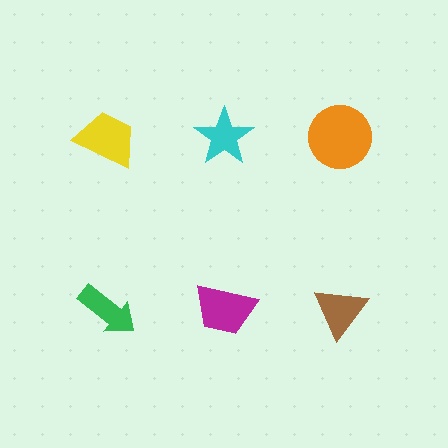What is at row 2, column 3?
A brown triangle.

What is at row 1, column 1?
A yellow trapezoid.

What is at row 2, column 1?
A green arrow.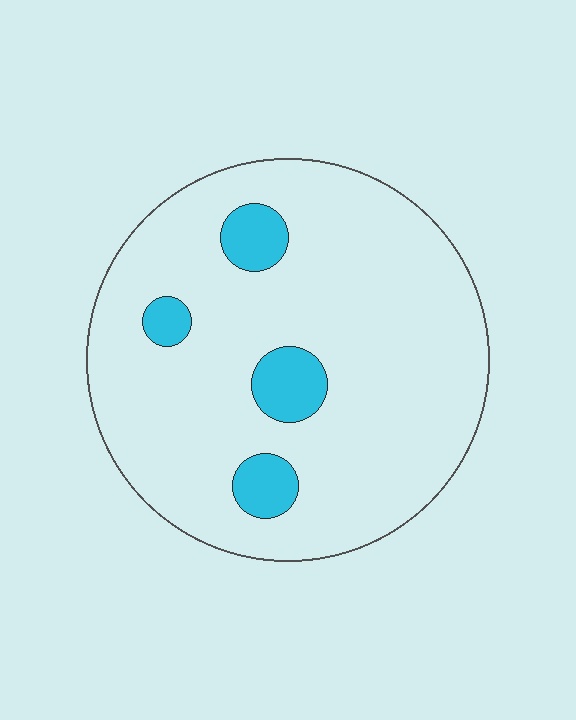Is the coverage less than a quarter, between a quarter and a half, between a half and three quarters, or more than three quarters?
Less than a quarter.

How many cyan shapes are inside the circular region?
4.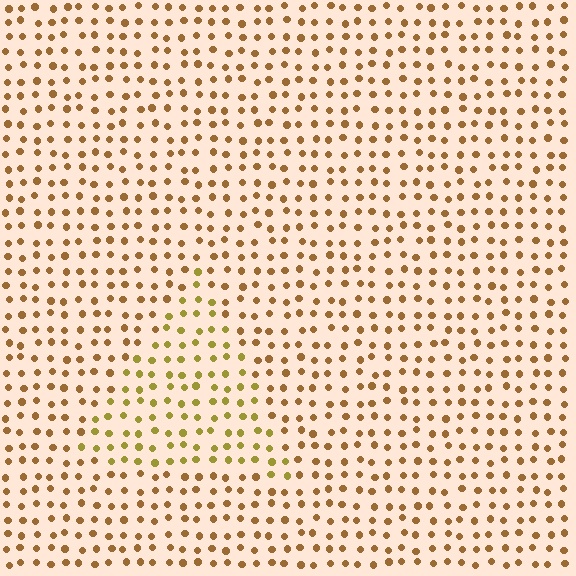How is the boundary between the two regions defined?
The boundary is defined purely by a slight shift in hue (about 26 degrees). Spacing, size, and orientation are identical on both sides.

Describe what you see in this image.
The image is filled with small brown elements in a uniform arrangement. A triangle-shaped region is visible where the elements are tinted to a slightly different hue, forming a subtle color boundary.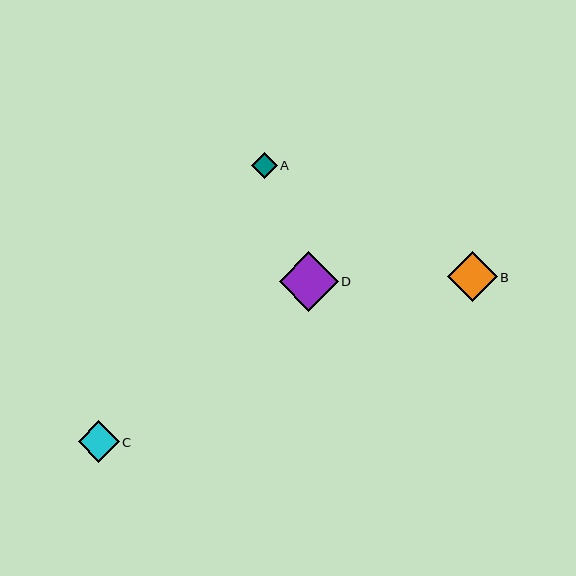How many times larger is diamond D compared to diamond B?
Diamond D is approximately 1.2 times the size of diamond B.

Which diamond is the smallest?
Diamond A is the smallest with a size of approximately 26 pixels.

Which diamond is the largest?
Diamond D is the largest with a size of approximately 59 pixels.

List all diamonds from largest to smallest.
From largest to smallest: D, B, C, A.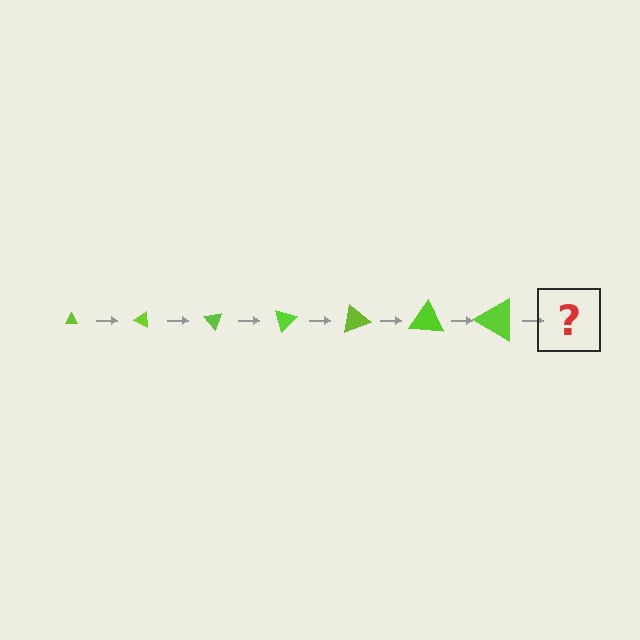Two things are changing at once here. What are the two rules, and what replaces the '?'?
The two rules are that the triangle grows larger each step and it rotates 25 degrees each step. The '?' should be a triangle, larger than the previous one and rotated 175 degrees from the start.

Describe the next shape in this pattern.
It should be a triangle, larger than the previous one and rotated 175 degrees from the start.